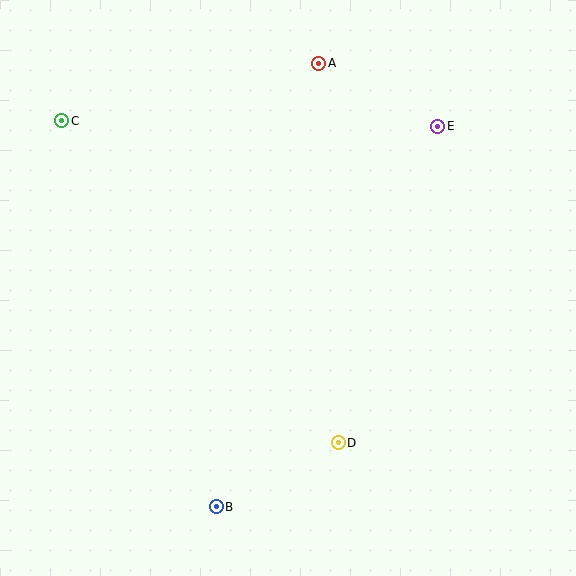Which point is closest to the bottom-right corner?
Point D is closest to the bottom-right corner.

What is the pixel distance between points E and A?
The distance between E and A is 134 pixels.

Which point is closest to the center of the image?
Point D at (338, 443) is closest to the center.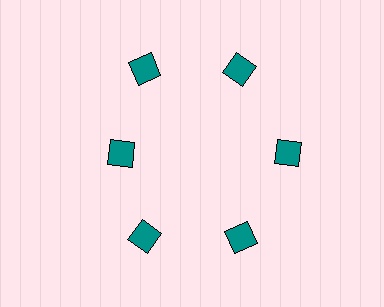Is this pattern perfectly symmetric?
No. The 6 teal squares are arranged in a ring, but one element near the 9 o'clock position is pulled inward toward the center, breaking the 6-fold rotational symmetry.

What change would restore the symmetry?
The symmetry would be restored by moving it outward, back onto the ring so that all 6 squares sit at equal angles and equal distance from the center.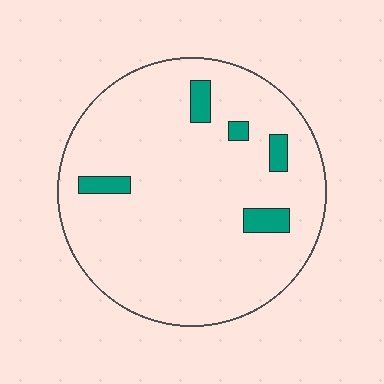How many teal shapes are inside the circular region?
5.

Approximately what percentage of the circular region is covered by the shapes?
Approximately 5%.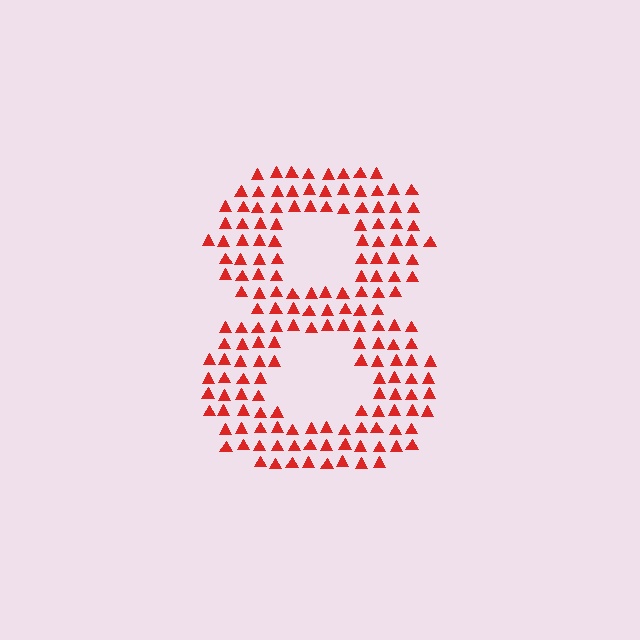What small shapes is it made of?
It is made of small triangles.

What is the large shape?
The large shape is the digit 8.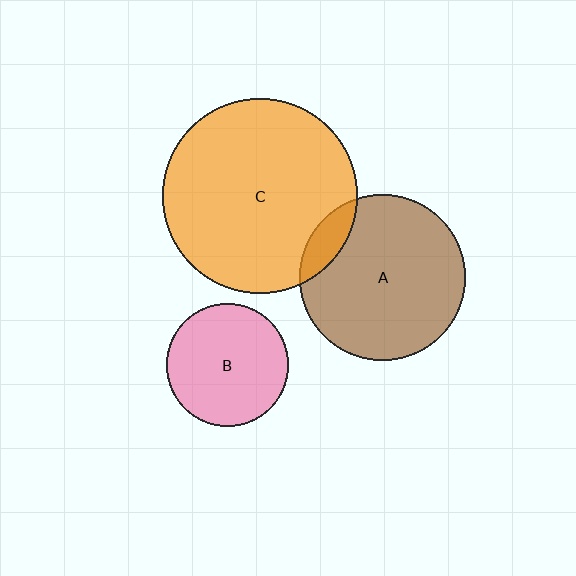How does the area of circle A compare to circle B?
Approximately 1.9 times.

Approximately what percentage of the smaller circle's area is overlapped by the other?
Approximately 10%.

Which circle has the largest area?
Circle C (orange).